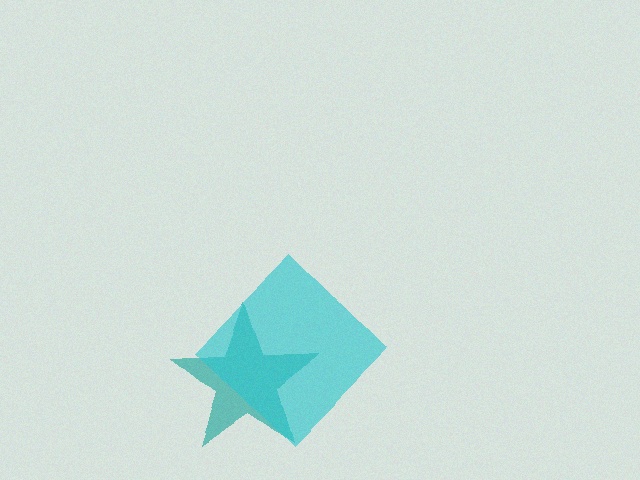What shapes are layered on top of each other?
The layered shapes are: a teal star, a cyan diamond.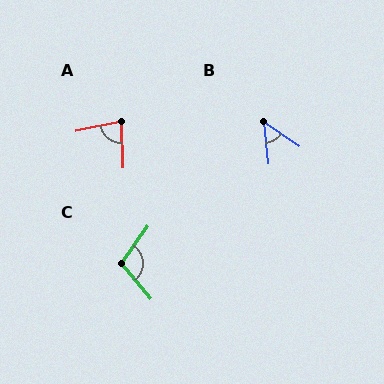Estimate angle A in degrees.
Approximately 80 degrees.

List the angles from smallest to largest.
B (50°), A (80°), C (105°).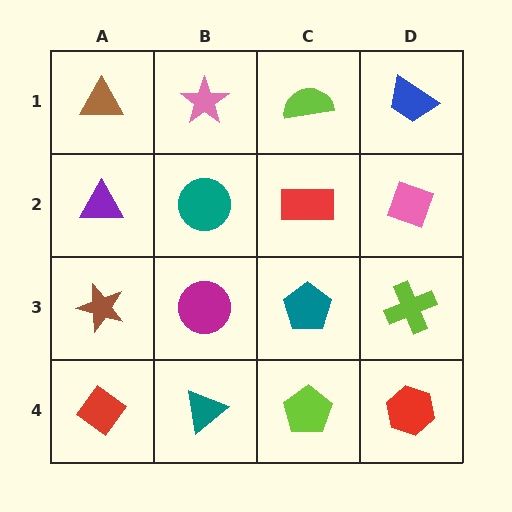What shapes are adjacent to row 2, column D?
A blue trapezoid (row 1, column D), a lime cross (row 3, column D), a red rectangle (row 2, column C).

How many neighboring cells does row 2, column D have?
3.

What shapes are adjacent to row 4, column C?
A teal pentagon (row 3, column C), a teal triangle (row 4, column B), a red hexagon (row 4, column D).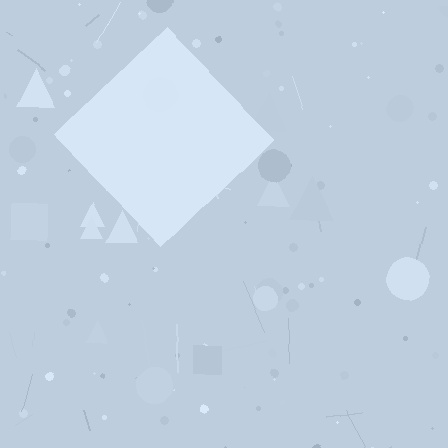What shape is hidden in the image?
A diamond is hidden in the image.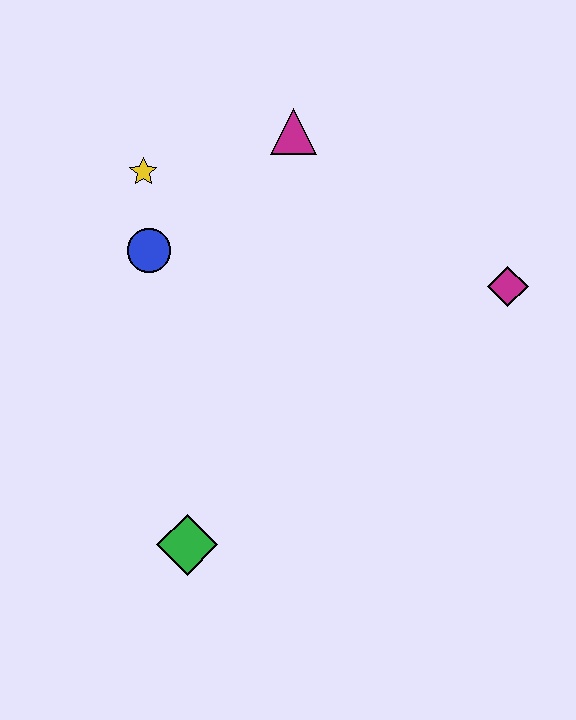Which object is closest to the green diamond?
The blue circle is closest to the green diamond.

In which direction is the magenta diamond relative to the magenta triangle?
The magenta diamond is to the right of the magenta triangle.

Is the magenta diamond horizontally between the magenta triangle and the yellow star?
No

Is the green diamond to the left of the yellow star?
No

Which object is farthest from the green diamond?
The magenta triangle is farthest from the green diamond.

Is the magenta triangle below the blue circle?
No